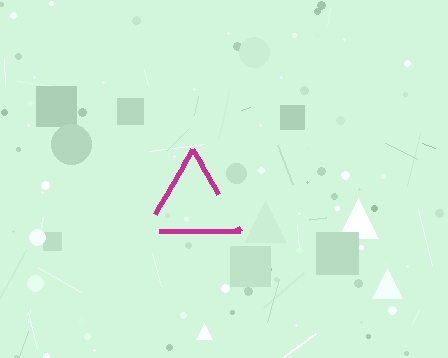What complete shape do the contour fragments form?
The contour fragments form a triangle.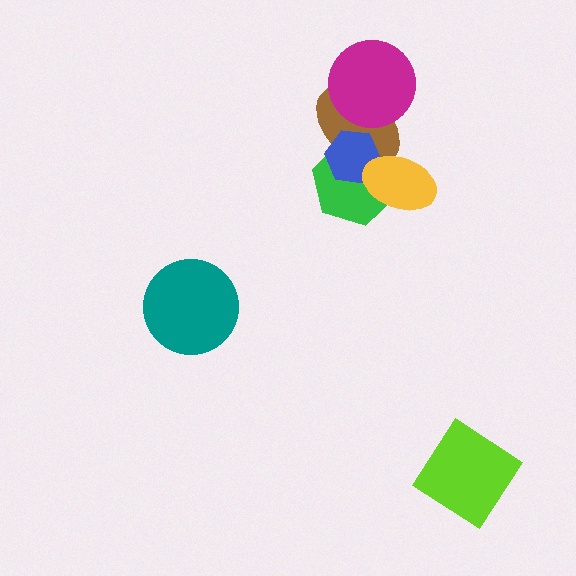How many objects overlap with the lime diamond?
0 objects overlap with the lime diamond.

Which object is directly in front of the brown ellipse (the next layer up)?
The magenta circle is directly in front of the brown ellipse.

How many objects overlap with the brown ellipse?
4 objects overlap with the brown ellipse.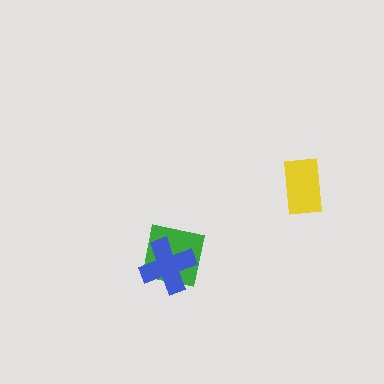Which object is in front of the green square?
The blue cross is in front of the green square.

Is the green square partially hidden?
Yes, it is partially covered by another shape.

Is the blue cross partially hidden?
No, no other shape covers it.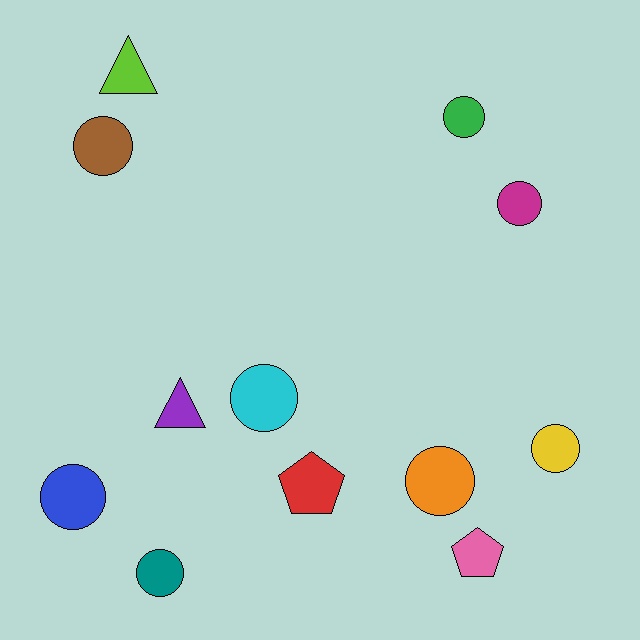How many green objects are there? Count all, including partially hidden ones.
There is 1 green object.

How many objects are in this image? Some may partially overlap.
There are 12 objects.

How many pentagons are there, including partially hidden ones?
There are 2 pentagons.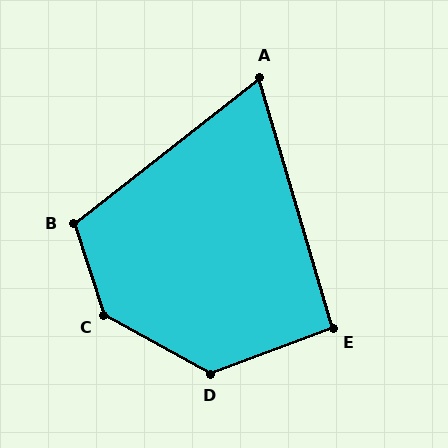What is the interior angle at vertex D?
Approximately 130 degrees (obtuse).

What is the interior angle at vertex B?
Approximately 110 degrees (obtuse).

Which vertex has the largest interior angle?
C, at approximately 138 degrees.